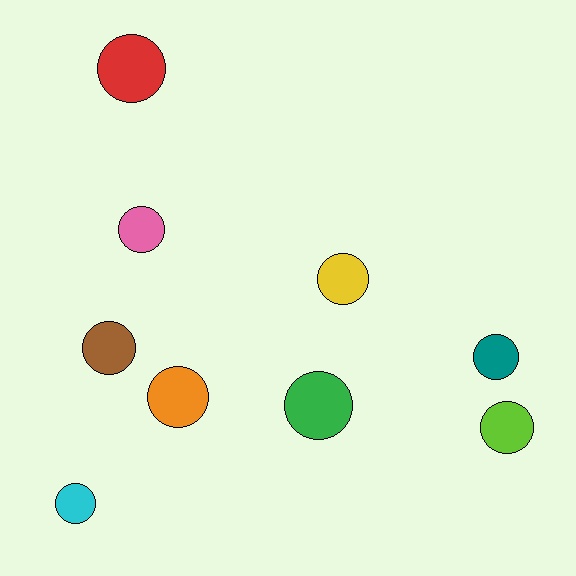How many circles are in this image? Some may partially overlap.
There are 9 circles.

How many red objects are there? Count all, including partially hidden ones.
There is 1 red object.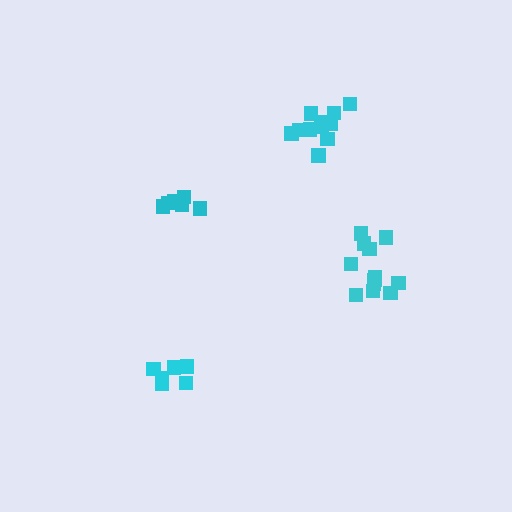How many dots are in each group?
Group 1: 6 dots, Group 2: 6 dots, Group 3: 12 dots, Group 4: 11 dots (35 total).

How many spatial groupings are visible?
There are 4 spatial groupings.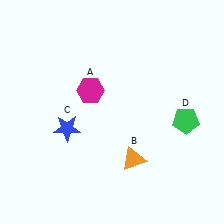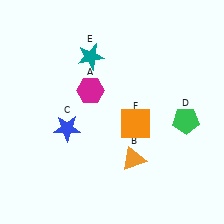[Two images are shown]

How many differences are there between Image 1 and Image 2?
There are 2 differences between the two images.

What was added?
A teal star (E), an orange square (F) were added in Image 2.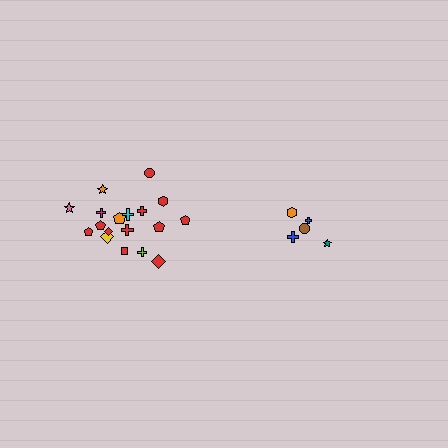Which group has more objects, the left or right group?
The left group.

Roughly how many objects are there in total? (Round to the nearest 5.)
Roughly 25 objects in total.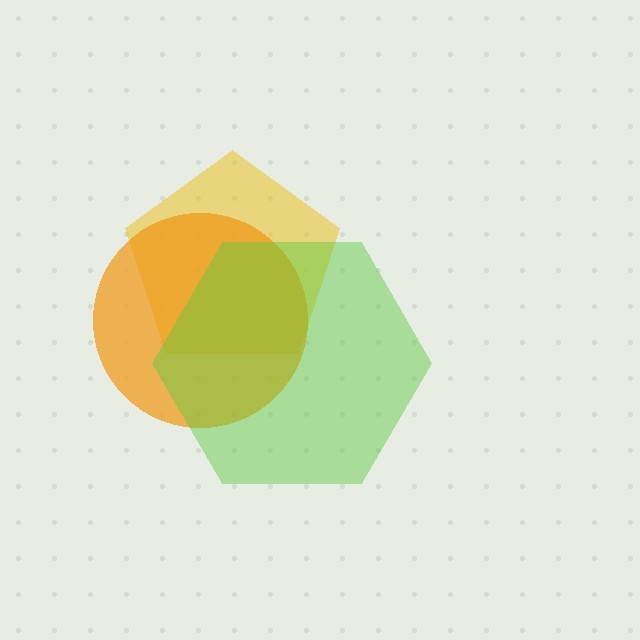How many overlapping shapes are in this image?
There are 3 overlapping shapes in the image.